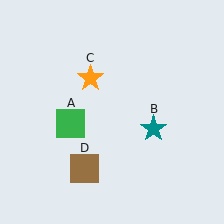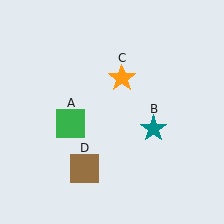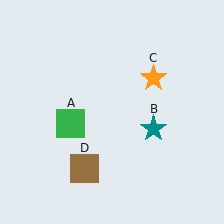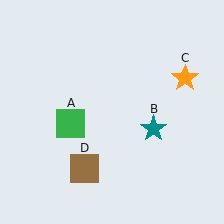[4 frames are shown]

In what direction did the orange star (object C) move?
The orange star (object C) moved right.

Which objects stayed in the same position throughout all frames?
Green square (object A) and teal star (object B) and brown square (object D) remained stationary.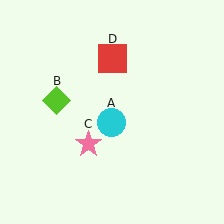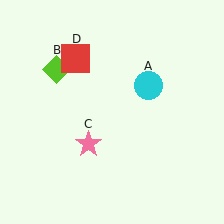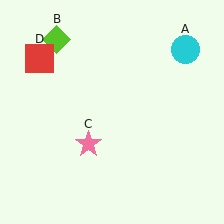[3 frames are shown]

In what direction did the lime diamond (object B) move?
The lime diamond (object B) moved up.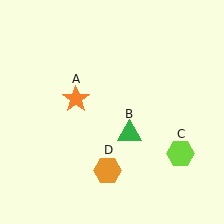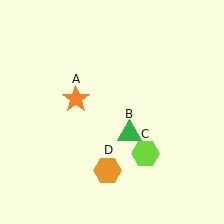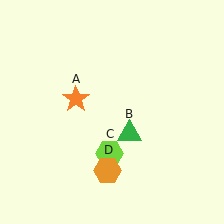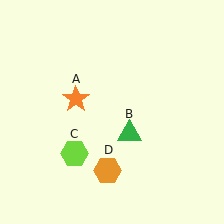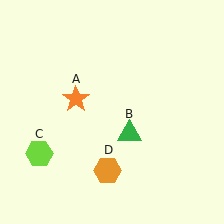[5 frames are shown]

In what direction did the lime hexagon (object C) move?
The lime hexagon (object C) moved left.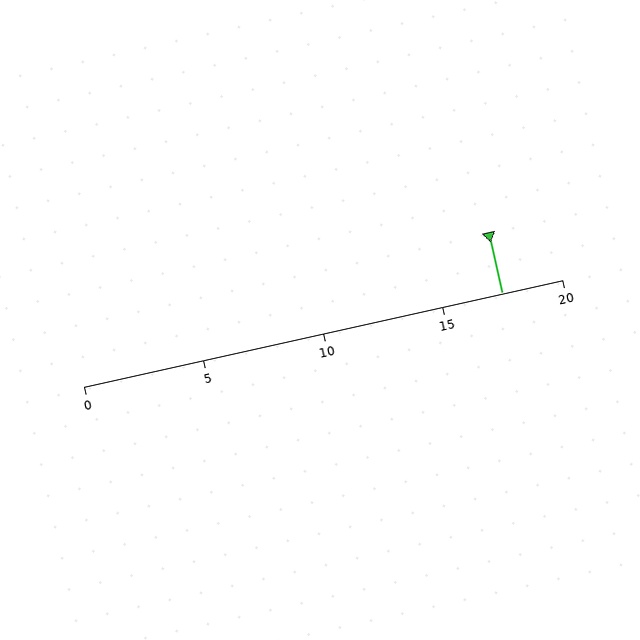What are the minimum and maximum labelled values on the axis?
The axis runs from 0 to 20.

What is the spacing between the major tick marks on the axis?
The major ticks are spaced 5 apart.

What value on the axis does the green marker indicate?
The marker indicates approximately 17.5.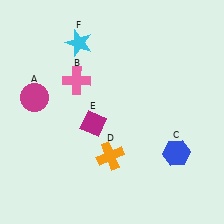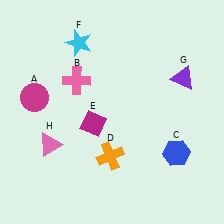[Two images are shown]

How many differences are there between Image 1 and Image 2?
There are 2 differences between the two images.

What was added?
A purple triangle (G), a pink triangle (H) were added in Image 2.